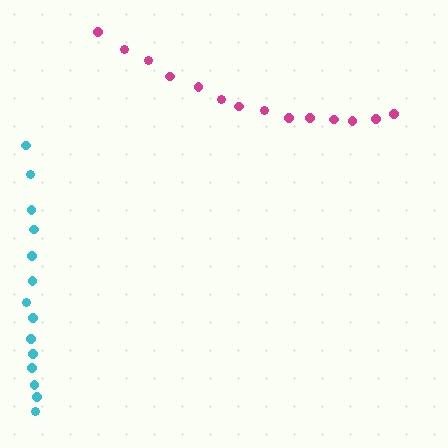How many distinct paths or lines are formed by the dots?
There are 2 distinct paths.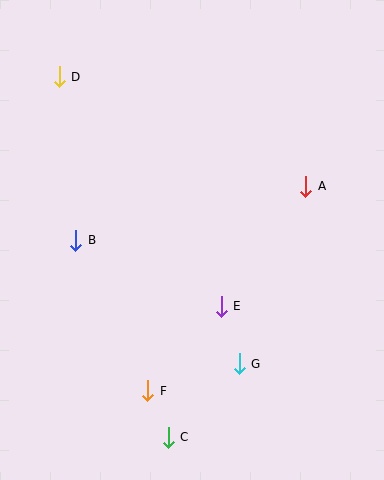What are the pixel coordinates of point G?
Point G is at (239, 364).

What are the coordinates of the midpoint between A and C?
The midpoint between A and C is at (237, 312).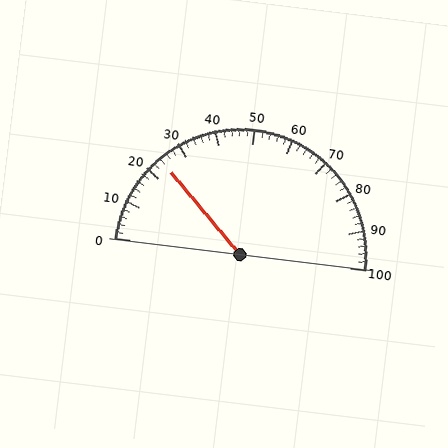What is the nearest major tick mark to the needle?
The nearest major tick mark is 20.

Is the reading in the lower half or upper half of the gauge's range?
The reading is in the lower half of the range (0 to 100).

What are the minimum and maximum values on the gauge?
The gauge ranges from 0 to 100.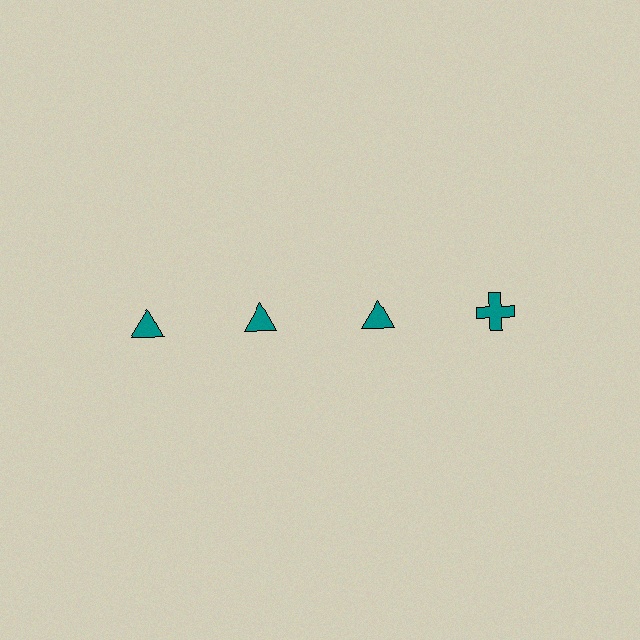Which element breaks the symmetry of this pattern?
The teal cross in the top row, second from right column breaks the symmetry. All other shapes are teal triangles.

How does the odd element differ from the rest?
It has a different shape: cross instead of triangle.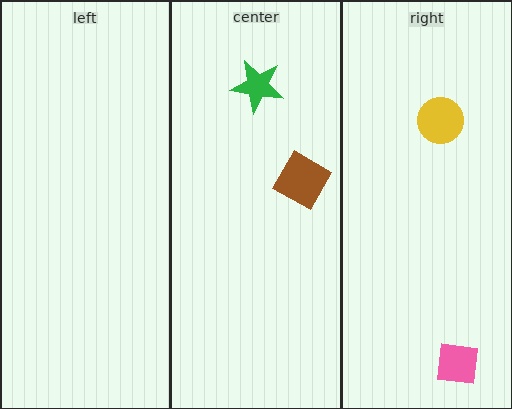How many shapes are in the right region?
2.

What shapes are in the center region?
The brown square, the green star.